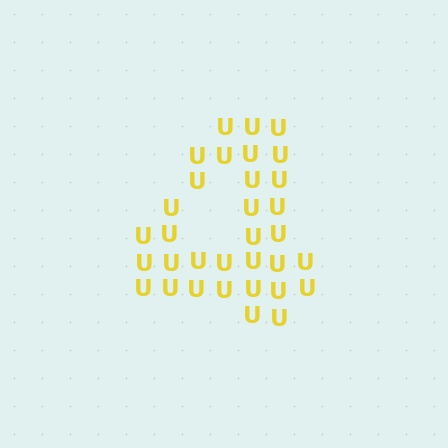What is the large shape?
The large shape is the digit 4.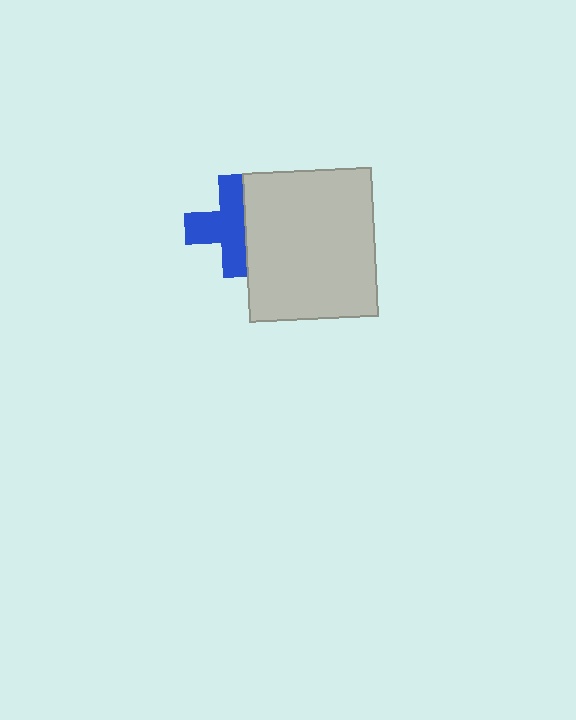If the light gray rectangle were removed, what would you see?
You would see the complete blue cross.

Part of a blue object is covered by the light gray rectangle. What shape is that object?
It is a cross.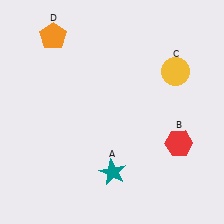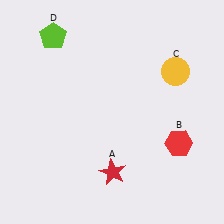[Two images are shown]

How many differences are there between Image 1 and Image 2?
There are 2 differences between the two images.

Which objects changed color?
A changed from teal to red. D changed from orange to lime.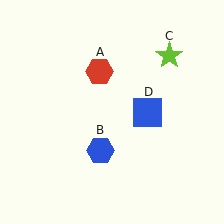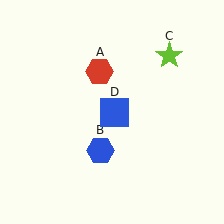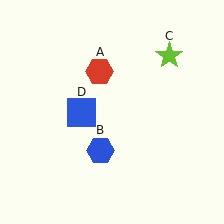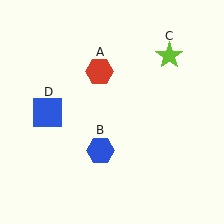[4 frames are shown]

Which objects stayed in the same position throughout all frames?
Red hexagon (object A) and blue hexagon (object B) and lime star (object C) remained stationary.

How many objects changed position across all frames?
1 object changed position: blue square (object D).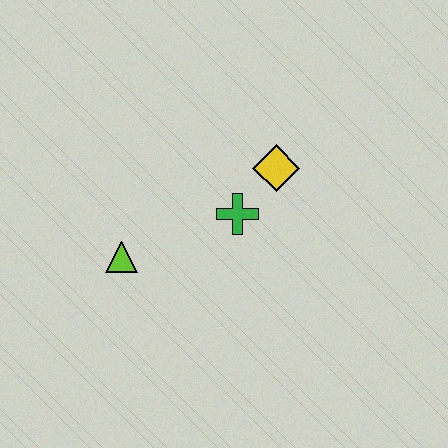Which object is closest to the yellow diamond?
The green cross is closest to the yellow diamond.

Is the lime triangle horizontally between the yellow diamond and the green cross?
No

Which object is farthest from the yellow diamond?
The lime triangle is farthest from the yellow diamond.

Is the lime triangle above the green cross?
No